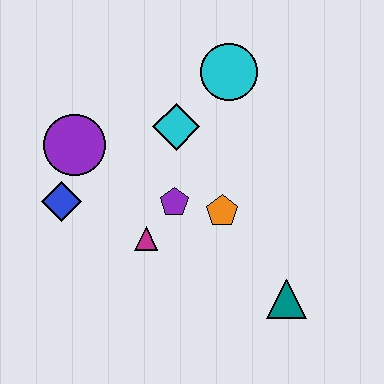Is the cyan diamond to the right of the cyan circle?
No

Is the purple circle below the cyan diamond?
Yes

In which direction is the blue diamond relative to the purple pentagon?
The blue diamond is to the left of the purple pentagon.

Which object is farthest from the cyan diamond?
The teal triangle is farthest from the cyan diamond.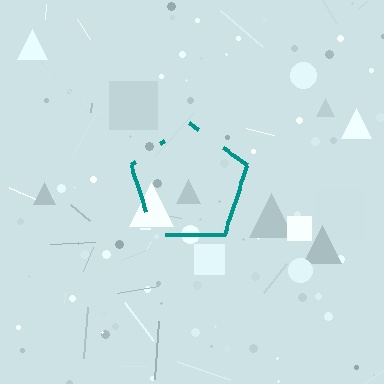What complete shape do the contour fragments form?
The contour fragments form a pentagon.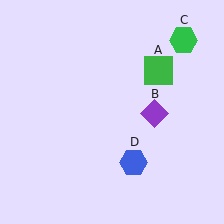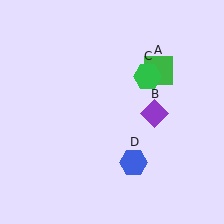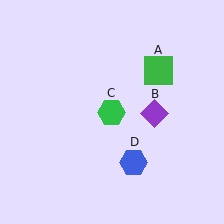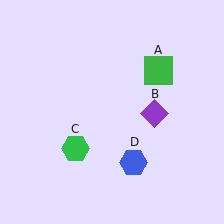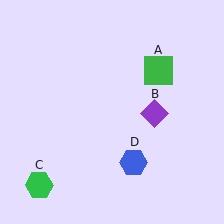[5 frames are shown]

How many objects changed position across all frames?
1 object changed position: green hexagon (object C).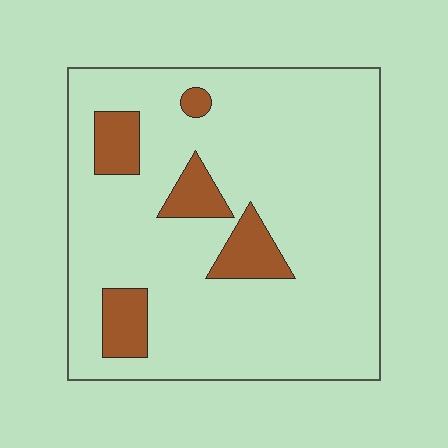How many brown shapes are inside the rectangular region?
5.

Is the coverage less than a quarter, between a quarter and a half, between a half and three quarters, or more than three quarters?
Less than a quarter.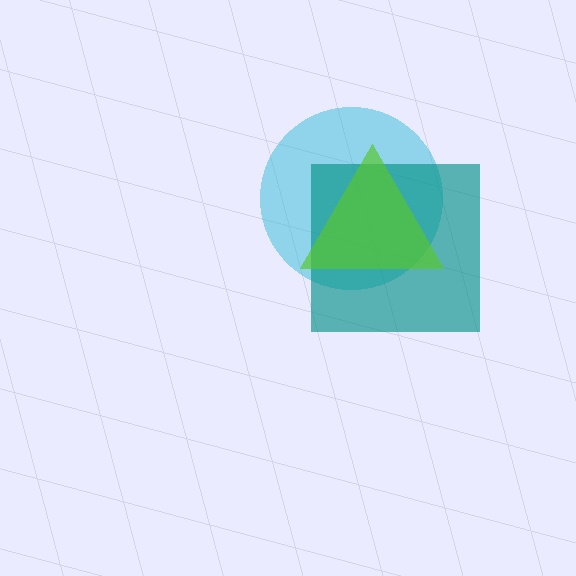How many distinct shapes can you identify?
There are 3 distinct shapes: a cyan circle, a teal square, a lime triangle.